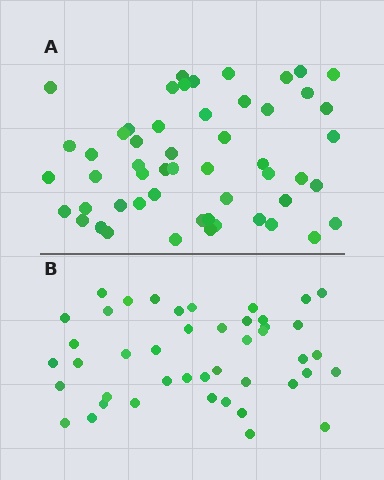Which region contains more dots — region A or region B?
Region A (the top region) has more dots.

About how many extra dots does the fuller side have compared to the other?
Region A has roughly 8 or so more dots than region B.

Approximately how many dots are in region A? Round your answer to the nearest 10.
About 50 dots. (The exact count is 53, which rounds to 50.)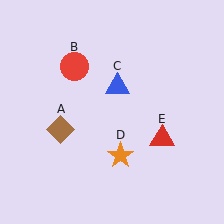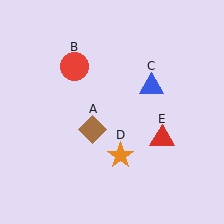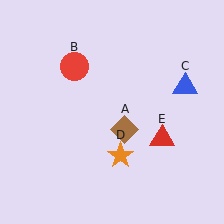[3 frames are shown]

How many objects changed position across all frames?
2 objects changed position: brown diamond (object A), blue triangle (object C).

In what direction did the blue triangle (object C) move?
The blue triangle (object C) moved right.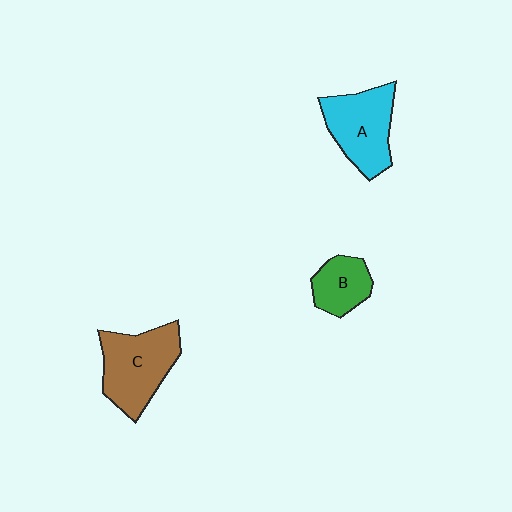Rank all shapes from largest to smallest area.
From largest to smallest: C (brown), A (cyan), B (green).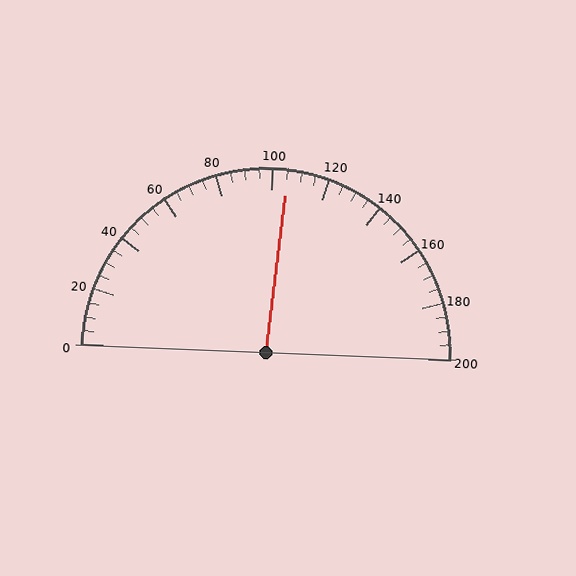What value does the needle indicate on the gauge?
The needle indicates approximately 105.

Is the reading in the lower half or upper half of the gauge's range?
The reading is in the upper half of the range (0 to 200).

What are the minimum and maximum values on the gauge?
The gauge ranges from 0 to 200.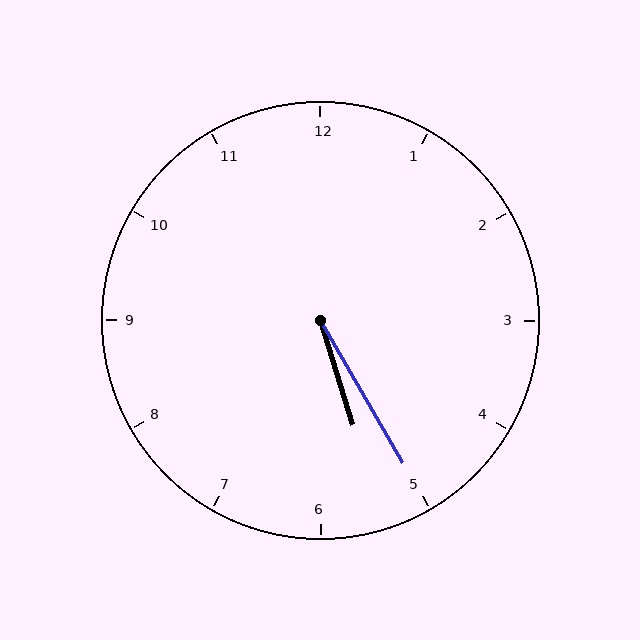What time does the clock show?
5:25.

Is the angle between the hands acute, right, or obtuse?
It is acute.